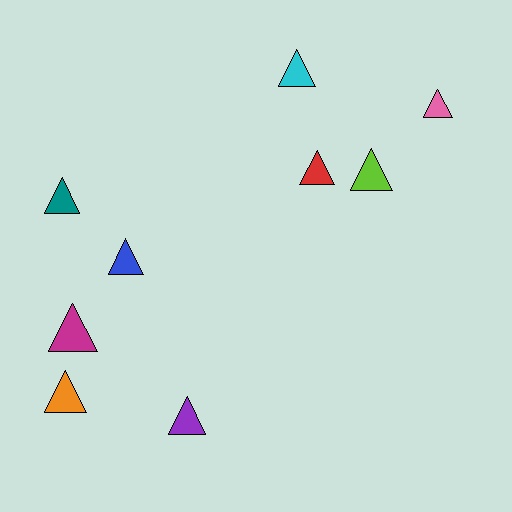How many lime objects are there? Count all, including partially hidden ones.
There is 1 lime object.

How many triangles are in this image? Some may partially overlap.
There are 9 triangles.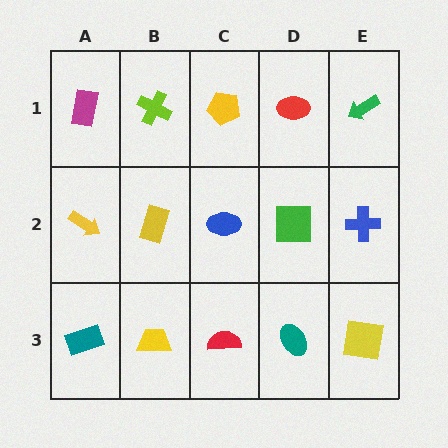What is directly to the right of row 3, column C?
A teal ellipse.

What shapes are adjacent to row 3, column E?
A blue cross (row 2, column E), a teal ellipse (row 3, column D).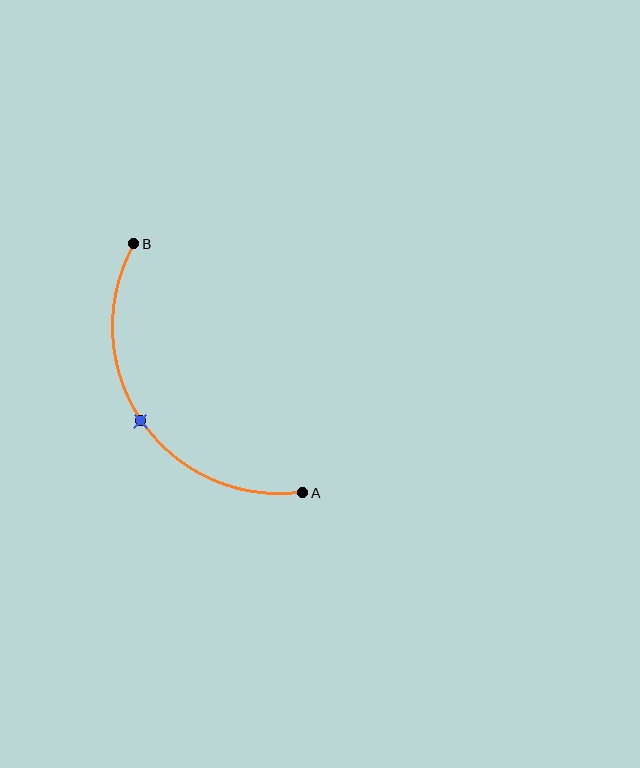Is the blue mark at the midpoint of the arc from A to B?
Yes. The blue mark lies on the arc at equal arc-length from both A and B — it is the arc midpoint.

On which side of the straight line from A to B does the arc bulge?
The arc bulges below and to the left of the straight line connecting A and B.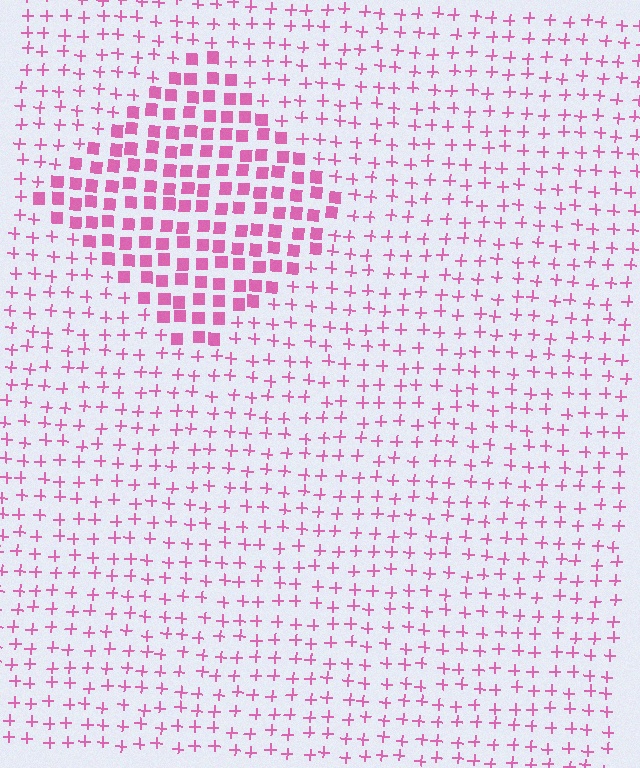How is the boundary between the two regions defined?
The boundary is defined by a change in element shape: squares inside vs. plus signs outside. All elements share the same color and spacing.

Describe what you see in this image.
The image is filled with small pink elements arranged in a uniform grid. A diamond-shaped region contains squares, while the surrounding area contains plus signs. The boundary is defined purely by the change in element shape.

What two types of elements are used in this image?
The image uses squares inside the diamond region and plus signs outside it.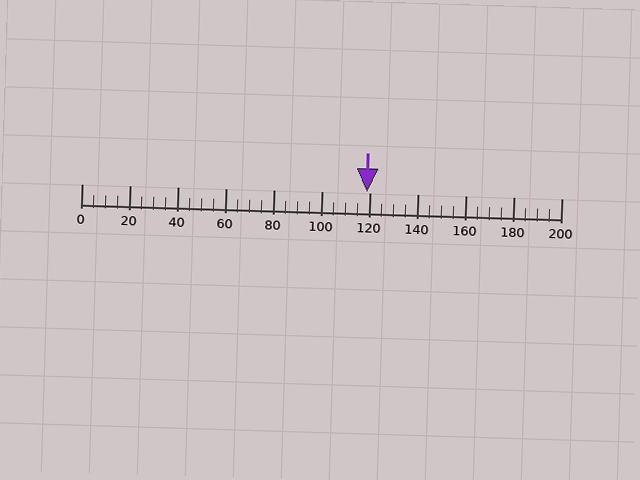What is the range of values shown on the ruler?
The ruler shows values from 0 to 200.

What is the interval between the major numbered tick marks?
The major tick marks are spaced 20 units apart.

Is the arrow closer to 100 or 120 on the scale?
The arrow is closer to 120.